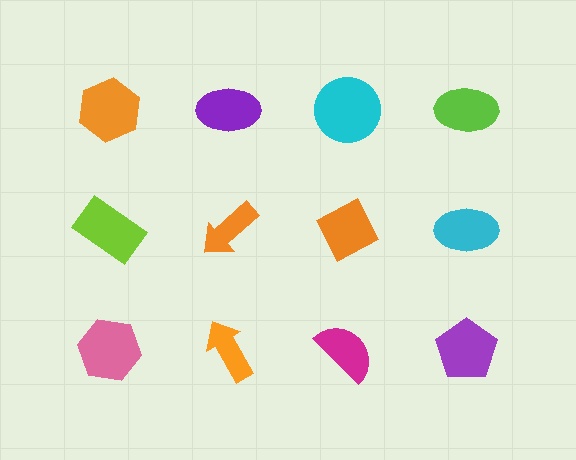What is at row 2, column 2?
An orange arrow.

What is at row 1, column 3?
A cyan circle.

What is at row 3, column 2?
An orange arrow.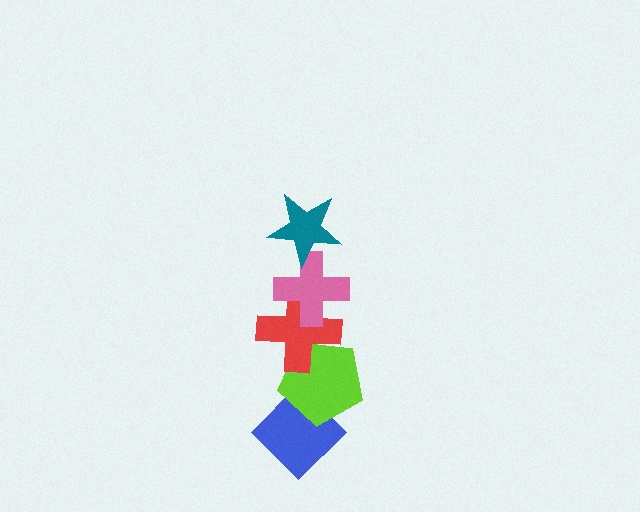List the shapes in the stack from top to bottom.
From top to bottom: the teal star, the pink cross, the red cross, the lime pentagon, the blue diamond.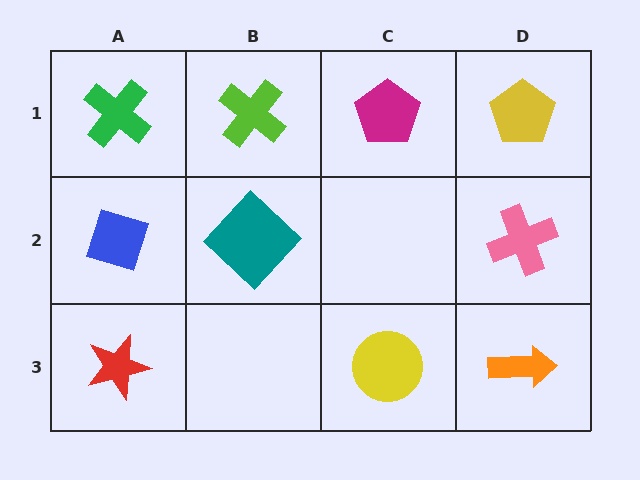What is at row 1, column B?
A lime cross.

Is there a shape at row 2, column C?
No, that cell is empty.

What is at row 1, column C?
A magenta pentagon.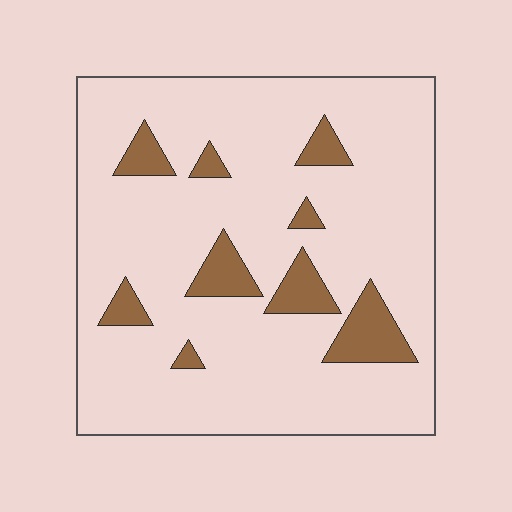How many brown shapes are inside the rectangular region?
9.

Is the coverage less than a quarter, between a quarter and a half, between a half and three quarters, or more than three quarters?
Less than a quarter.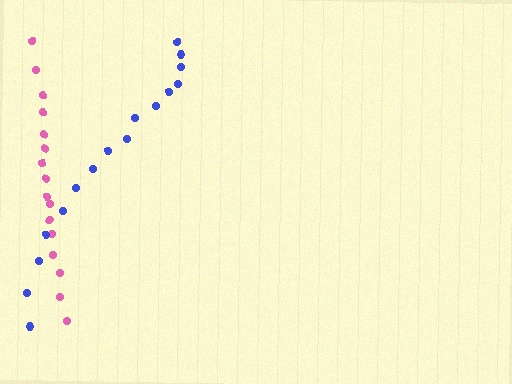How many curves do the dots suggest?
There are 2 distinct paths.